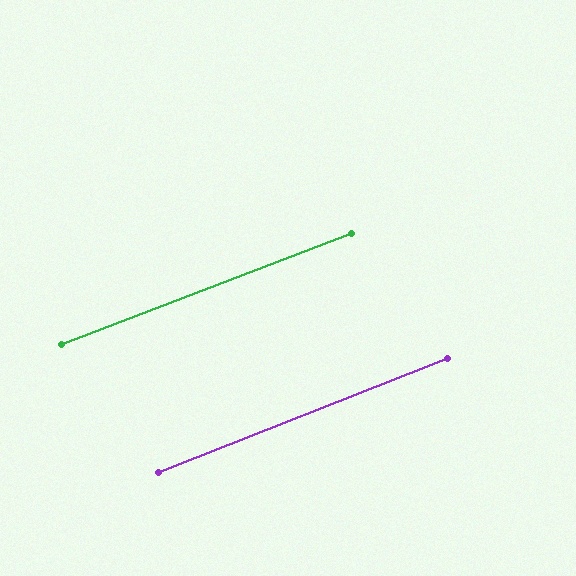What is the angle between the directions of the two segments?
Approximately 0 degrees.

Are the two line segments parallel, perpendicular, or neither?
Parallel — their directions differ by only 0.4°.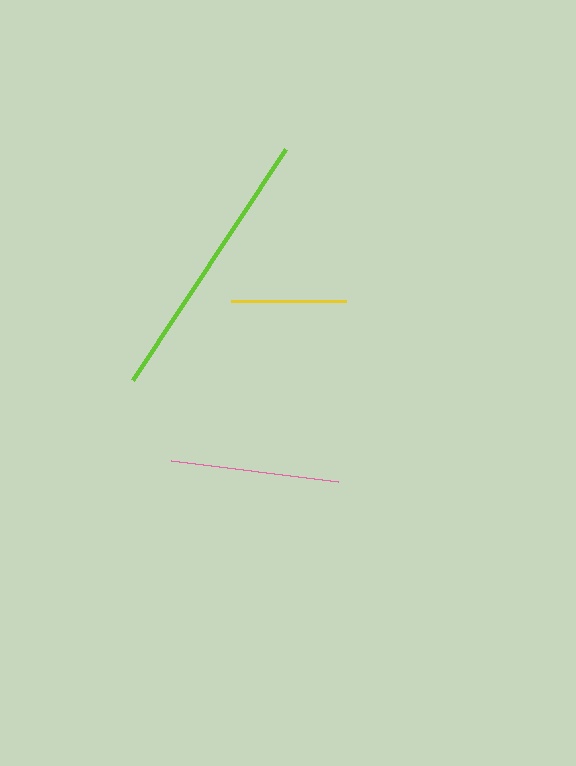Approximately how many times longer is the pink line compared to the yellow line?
The pink line is approximately 1.5 times the length of the yellow line.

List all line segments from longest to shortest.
From longest to shortest: lime, pink, yellow.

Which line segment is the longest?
The lime line is the longest at approximately 276 pixels.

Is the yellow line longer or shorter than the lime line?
The lime line is longer than the yellow line.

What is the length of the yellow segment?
The yellow segment is approximately 115 pixels long.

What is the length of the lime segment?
The lime segment is approximately 276 pixels long.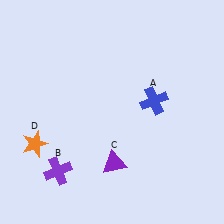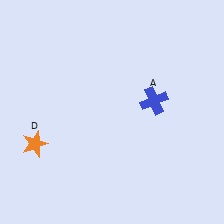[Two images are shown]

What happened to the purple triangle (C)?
The purple triangle (C) was removed in Image 2. It was in the bottom-right area of Image 1.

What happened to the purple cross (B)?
The purple cross (B) was removed in Image 2. It was in the bottom-left area of Image 1.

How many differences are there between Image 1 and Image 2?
There are 2 differences between the two images.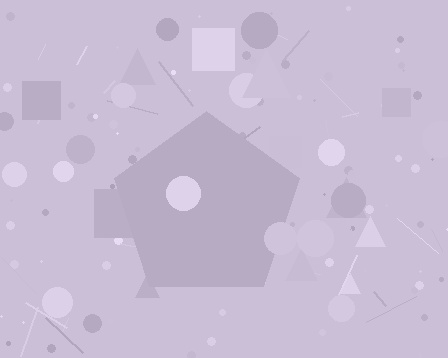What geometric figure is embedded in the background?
A pentagon is embedded in the background.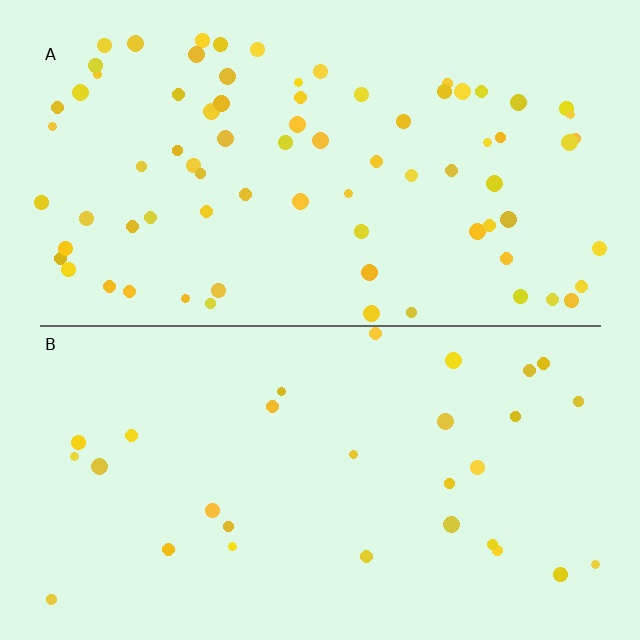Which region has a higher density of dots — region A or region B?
A (the top).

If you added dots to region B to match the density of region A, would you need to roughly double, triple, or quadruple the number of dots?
Approximately triple.